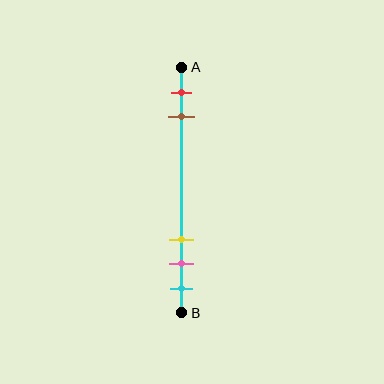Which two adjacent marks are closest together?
The pink and cyan marks are the closest adjacent pair.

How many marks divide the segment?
There are 5 marks dividing the segment.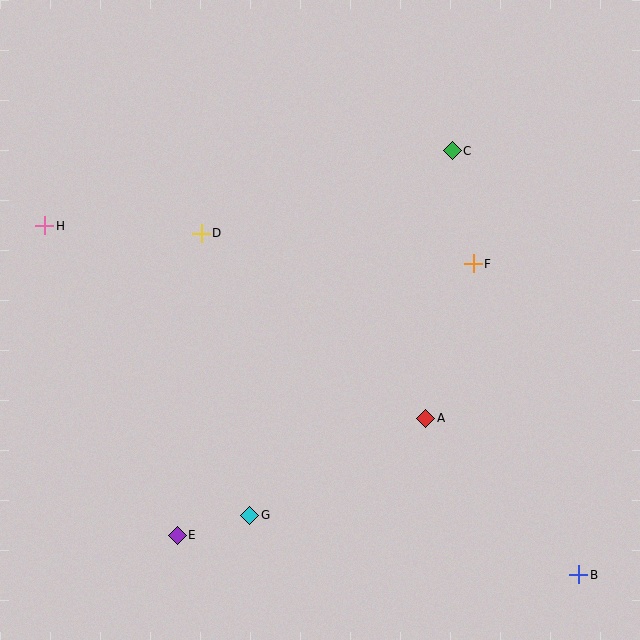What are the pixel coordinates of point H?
Point H is at (45, 226).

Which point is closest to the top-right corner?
Point C is closest to the top-right corner.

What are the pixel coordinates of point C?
Point C is at (452, 151).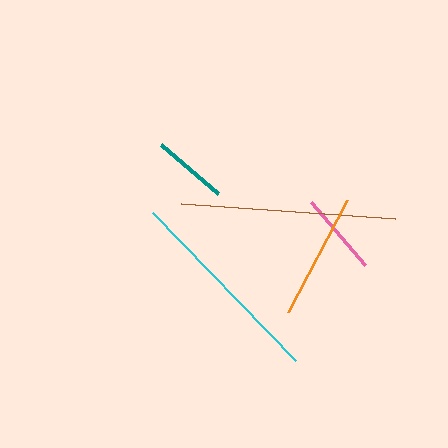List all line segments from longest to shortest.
From longest to shortest: brown, cyan, orange, pink, teal.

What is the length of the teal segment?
The teal segment is approximately 75 pixels long.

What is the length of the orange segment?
The orange segment is approximately 127 pixels long.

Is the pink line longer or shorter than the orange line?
The orange line is longer than the pink line.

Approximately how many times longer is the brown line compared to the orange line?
The brown line is approximately 1.7 times the length of the orange line.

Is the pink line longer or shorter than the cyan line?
The cyan line is longer than the pink line.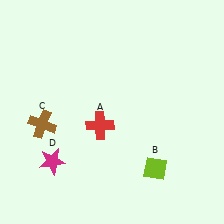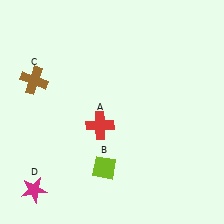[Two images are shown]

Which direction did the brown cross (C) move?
The brown cross (C) moved up.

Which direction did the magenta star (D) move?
The magenta star (D) moved down.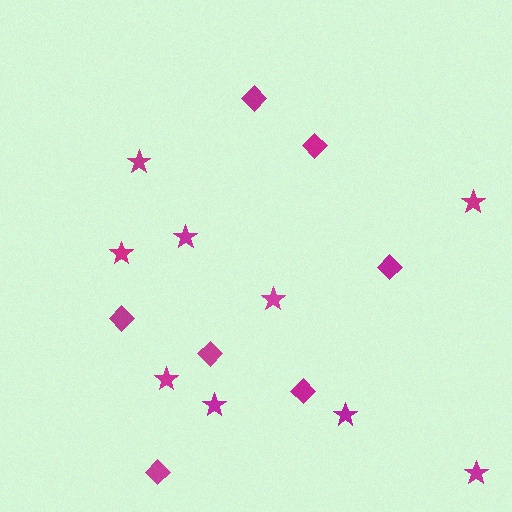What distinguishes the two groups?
There are 2 groups: one group of stars (9) and one group of diamonds (7).